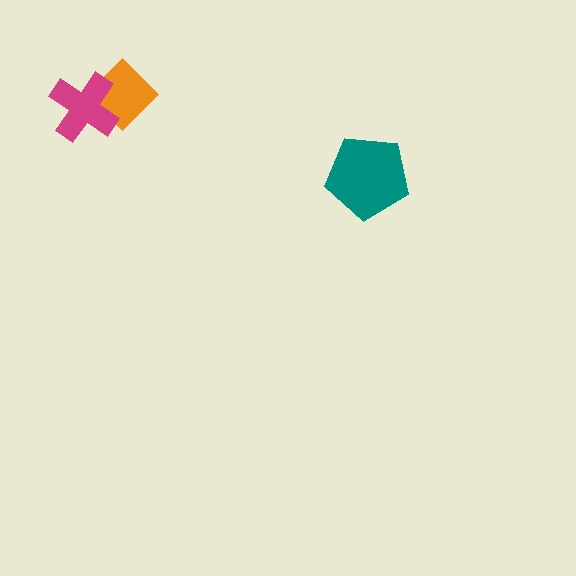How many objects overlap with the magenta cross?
1 object overlaps with the magenta cross.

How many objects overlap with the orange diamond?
1 object overlaps with the orange diamond.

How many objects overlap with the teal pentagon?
0 objects overlap with the teal pentagon.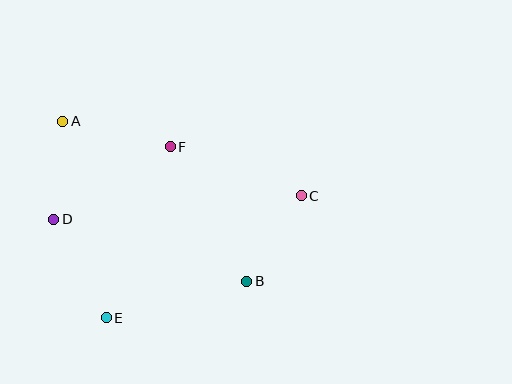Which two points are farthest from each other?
Points A and C are farthest from each other.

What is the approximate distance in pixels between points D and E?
The distance between D and E is approximately 112 pixels.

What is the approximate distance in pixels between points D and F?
The distance between D and F is approximately 138 pixels.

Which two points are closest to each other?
Points A and D are closest to each other.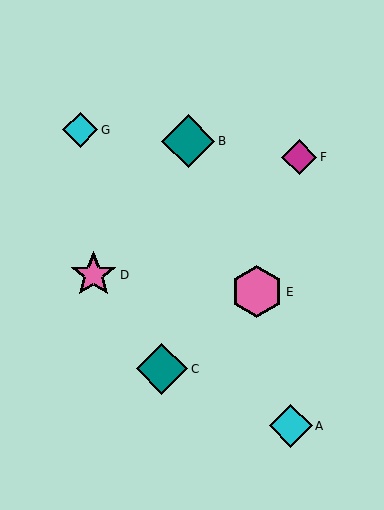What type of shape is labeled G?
Shape G is a cyan diamond.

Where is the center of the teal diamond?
The center of the teal diamond is at (188, 141).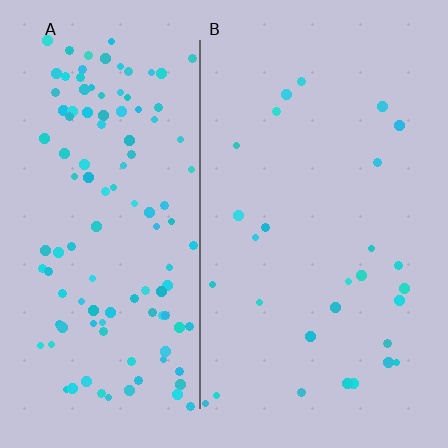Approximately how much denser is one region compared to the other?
Approximately 4.3× — region A over region B.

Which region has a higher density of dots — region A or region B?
A (the left).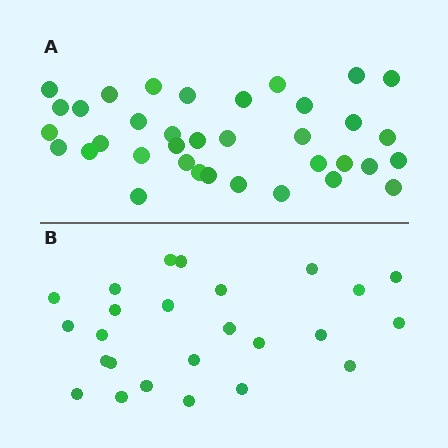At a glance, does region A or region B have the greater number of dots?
Region A (the top region) has more dots.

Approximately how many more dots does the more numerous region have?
Region A has roughly 12 or so more dots than region B.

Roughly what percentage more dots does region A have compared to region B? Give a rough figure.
About 45% more.